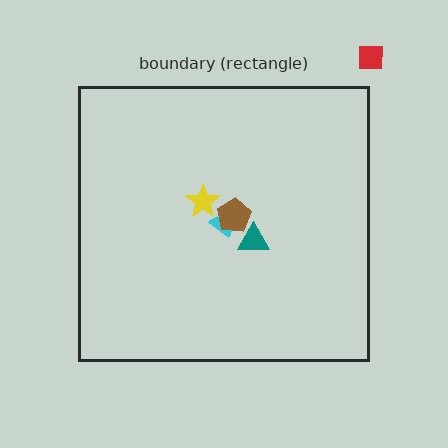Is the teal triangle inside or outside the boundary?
Inside.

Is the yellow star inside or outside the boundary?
Inside.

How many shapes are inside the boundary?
4 inside, 1 outside.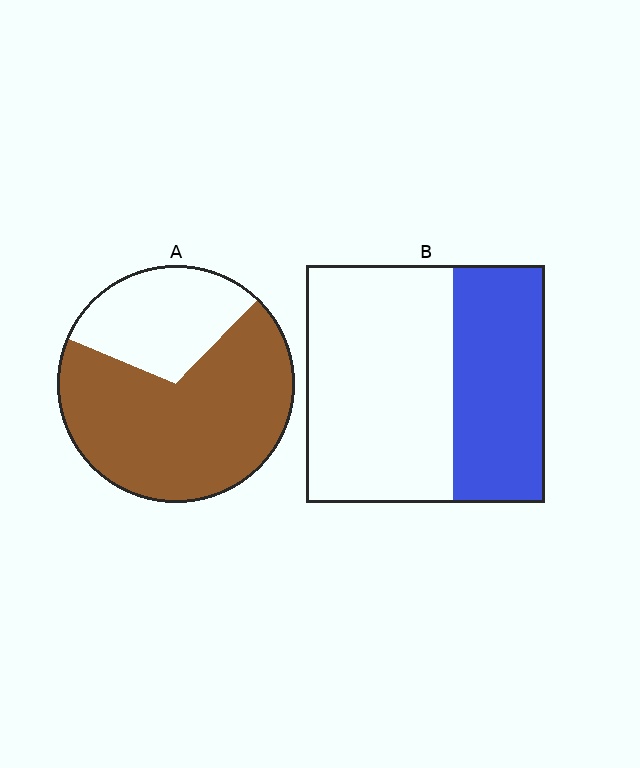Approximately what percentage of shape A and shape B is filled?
A is approximately 70% and B is approximately 40%.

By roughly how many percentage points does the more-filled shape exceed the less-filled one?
By roughly 30 percentage points (A over B).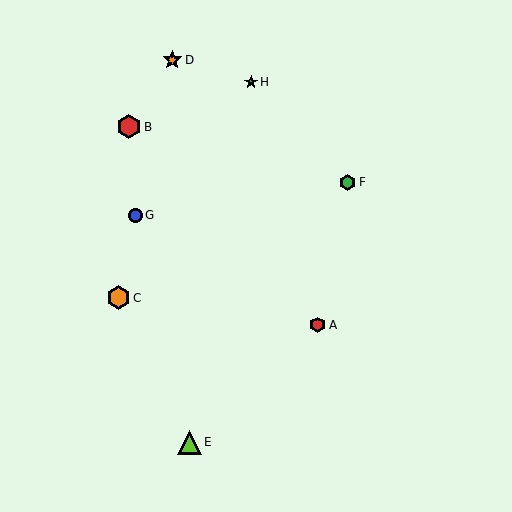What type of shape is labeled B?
Shape B is a red hexagon.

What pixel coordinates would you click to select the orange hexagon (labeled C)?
Click at (118, 298) to select the orange hexagon C.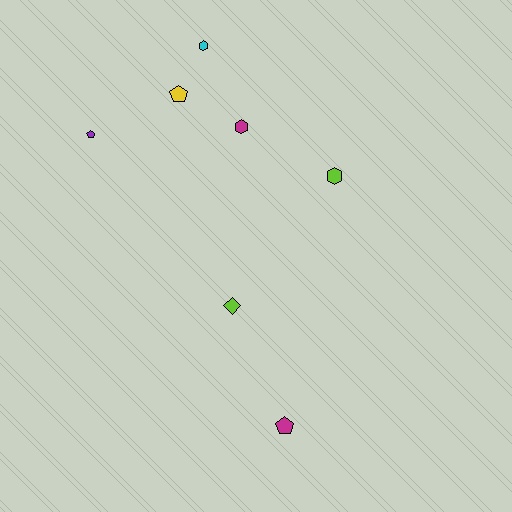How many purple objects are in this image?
There is 1 purple object.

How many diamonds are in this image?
There is 1 diamond.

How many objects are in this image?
There are 7 objects.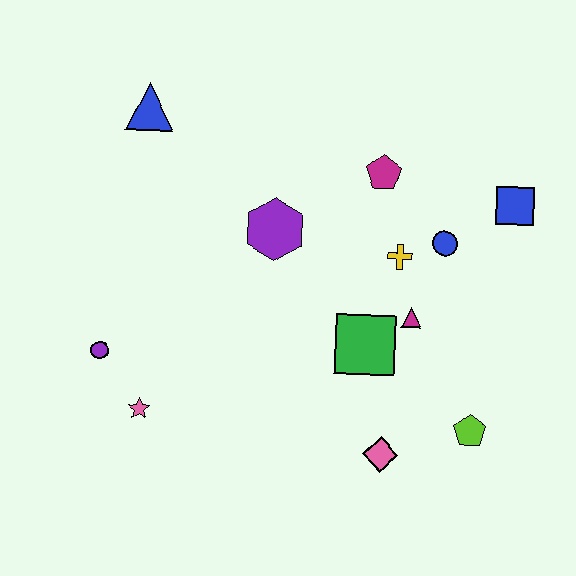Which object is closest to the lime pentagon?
The pink diamond is closest to the lime pentagon.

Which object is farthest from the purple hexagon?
The lime pentagon is farthest from the purple hexagon.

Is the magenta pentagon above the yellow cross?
Yes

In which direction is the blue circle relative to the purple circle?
The blue circle is to the right of the purple circle.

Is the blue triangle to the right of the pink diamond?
No